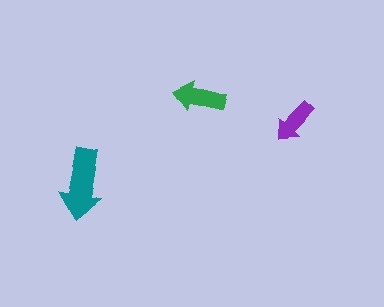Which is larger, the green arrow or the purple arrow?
The green one.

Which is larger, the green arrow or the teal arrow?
The teal one.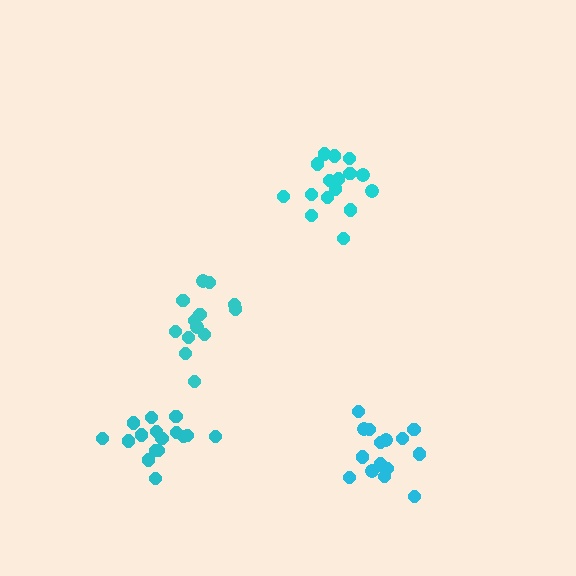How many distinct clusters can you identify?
There are 4 distinct clusters.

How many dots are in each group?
Group 1: 16 dots, Group 2: 16 dots, Group 3: 13 dots, Group 4: 16 dots (61 total).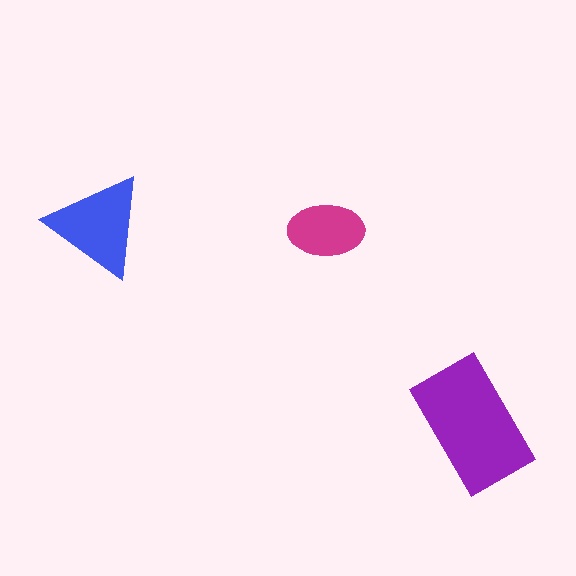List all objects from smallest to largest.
The magenta ellipse, the blue triangle, the purple rectangle.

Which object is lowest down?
The purple rectangle is bottommost.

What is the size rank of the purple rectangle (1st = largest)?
1st.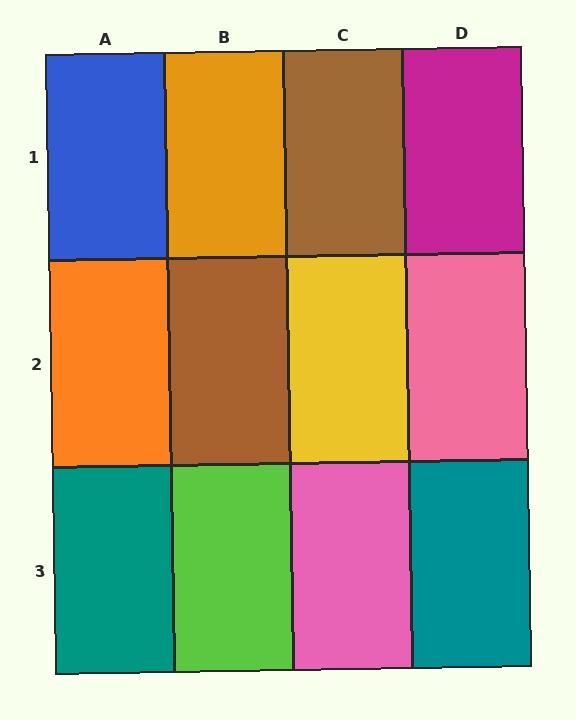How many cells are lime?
1 cell is lime.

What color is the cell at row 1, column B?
Orange.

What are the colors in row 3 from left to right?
Teal, lime, pink, teal.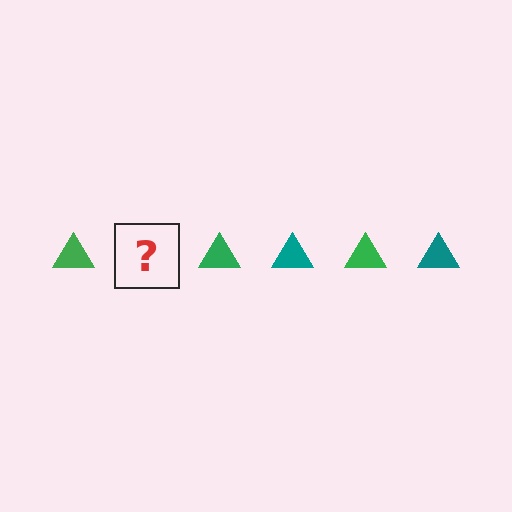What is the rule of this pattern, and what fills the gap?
The rule is that the pattern cycles through green, teal triangles. The gap should be filled with a teal triangle.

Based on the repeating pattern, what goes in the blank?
The blank should be a teal triangle.